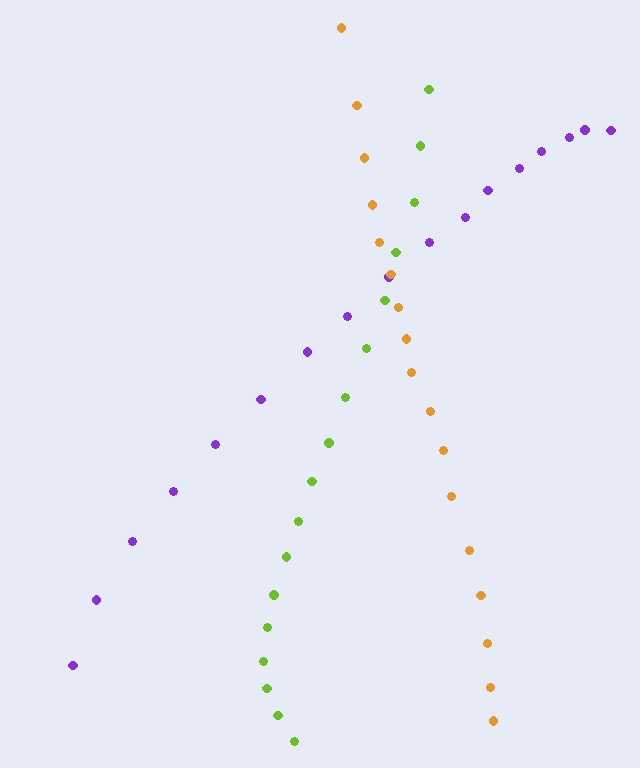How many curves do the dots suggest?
There are 3 distinct paths.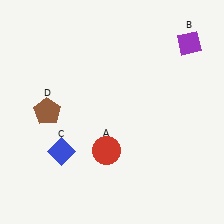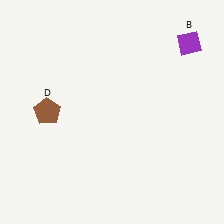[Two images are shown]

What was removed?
The red circle (A), the blue diamond (C) were removed in Image 2.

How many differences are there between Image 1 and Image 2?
There are 2 differences between the two images.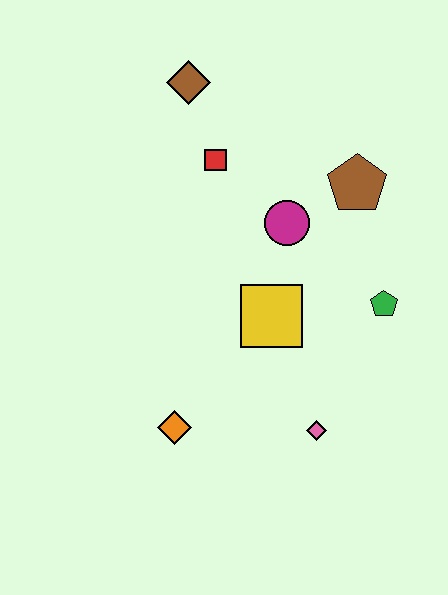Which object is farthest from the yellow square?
The brown diamond is farthest from the yellow square.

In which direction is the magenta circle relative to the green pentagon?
The magenta circle is to the left of the green pentagon.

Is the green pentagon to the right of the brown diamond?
Yes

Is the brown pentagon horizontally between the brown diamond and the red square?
No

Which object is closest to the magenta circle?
The brown pentagon is closest to the magenta circle.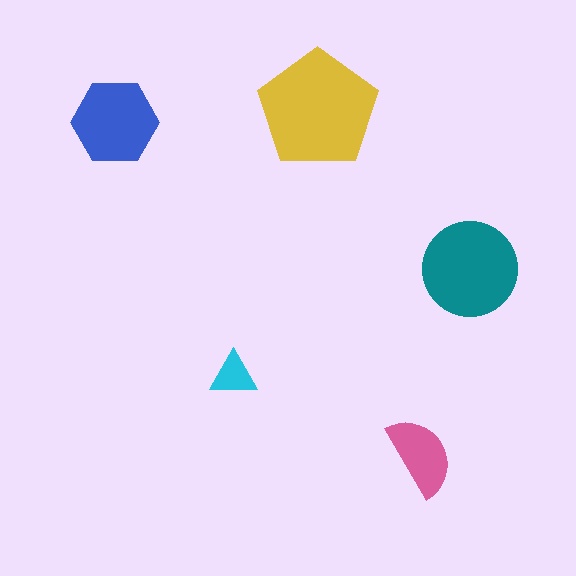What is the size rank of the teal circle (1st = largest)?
2nd.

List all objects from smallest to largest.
The cyan triangle, the pink semicircle, the blue hexagon, the teal circle, the yellow pentagon.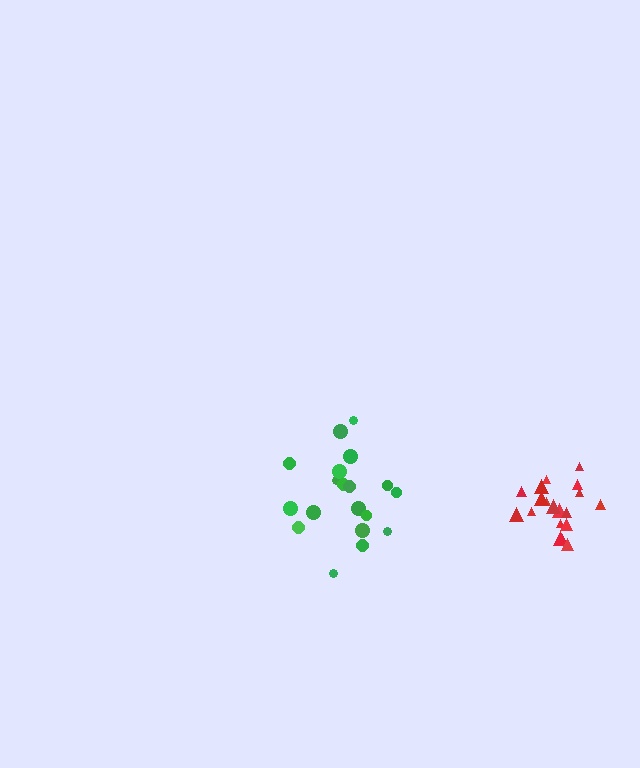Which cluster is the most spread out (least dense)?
Green.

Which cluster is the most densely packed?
Red.